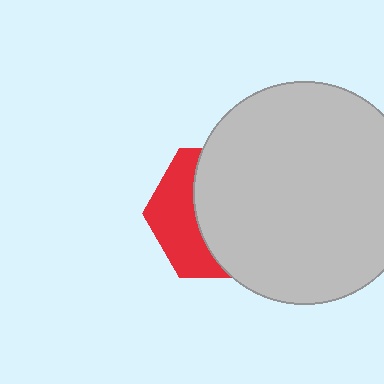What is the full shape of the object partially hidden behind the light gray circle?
The partially hidden object is a red hexagon.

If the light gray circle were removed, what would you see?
You would see the complete red hexagon.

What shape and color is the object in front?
The object in front is a light gray circle.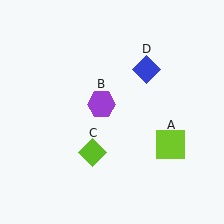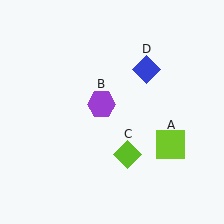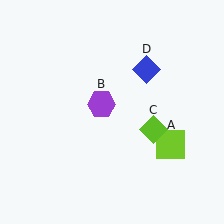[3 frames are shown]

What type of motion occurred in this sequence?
The lime diamond (object C) rotated counterclockwise around the center of the scene.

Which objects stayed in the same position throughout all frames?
Lime square (object A) and purple hexagon (object B) and blue diamond (object D) remained stationary.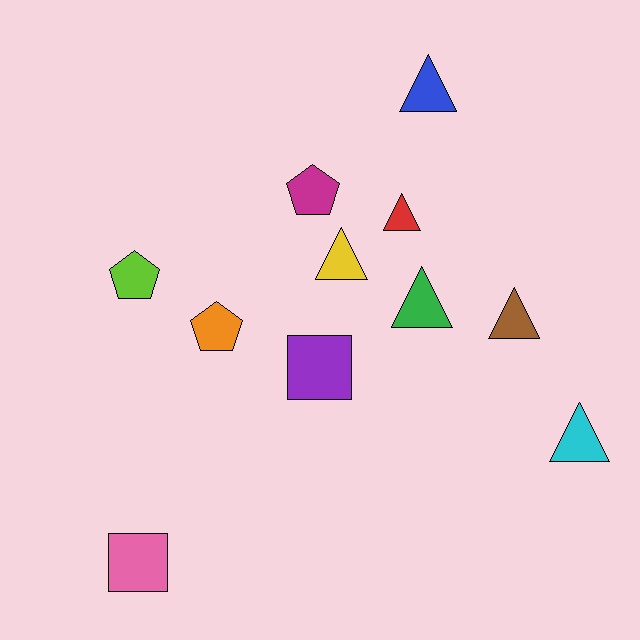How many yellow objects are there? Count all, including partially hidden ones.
There is 1 yellow object.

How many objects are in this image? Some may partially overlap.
There are 11 objects.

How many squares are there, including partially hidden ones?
There are 2 squares.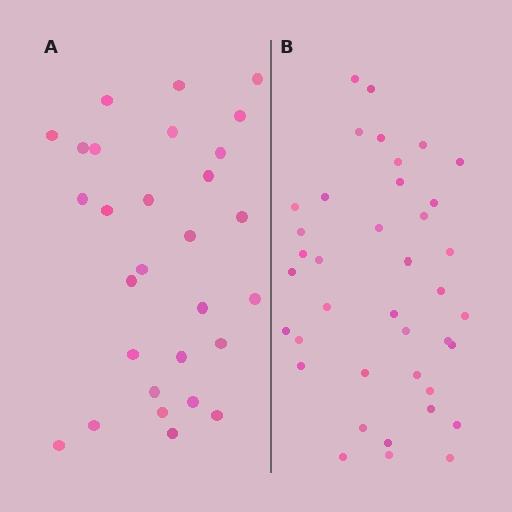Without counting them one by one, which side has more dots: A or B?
Region B (the right region) has more dots.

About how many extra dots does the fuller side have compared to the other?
Region B has roughly 10 or so more dots than region A.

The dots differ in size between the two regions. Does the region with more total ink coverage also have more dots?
No. Region A has more total ink coverage because its dots are larger, but region B actually contains more individual dots. Total area can be misleading — the number of items is what matters here.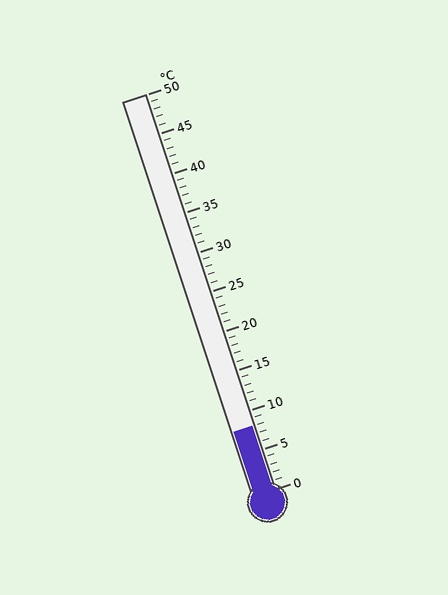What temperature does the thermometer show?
The thermometer shows approximately 8°C.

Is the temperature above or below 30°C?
The temperature is below 30°C.